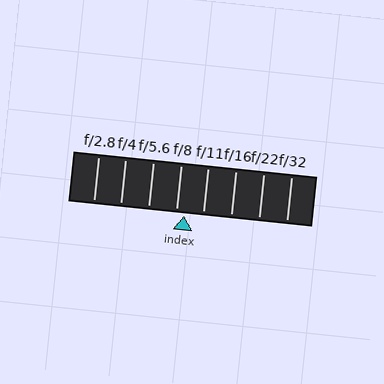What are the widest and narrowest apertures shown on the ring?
The widest aperture shown is f/2.8 and the narrowest is f/32.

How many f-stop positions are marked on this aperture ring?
There are 8 f-stop positions marked.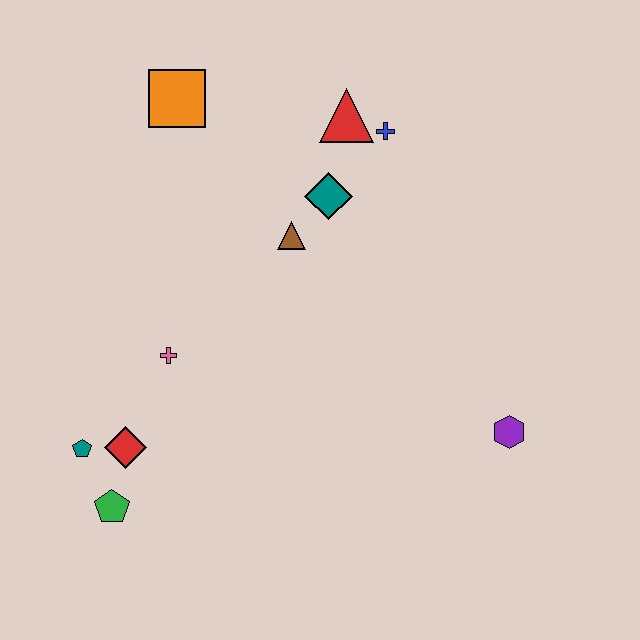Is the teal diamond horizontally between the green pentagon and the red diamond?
No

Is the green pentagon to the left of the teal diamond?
Yes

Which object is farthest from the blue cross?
The green pentagon is farthest from the blue cross.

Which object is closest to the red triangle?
The blue cross is closest to the red triangle.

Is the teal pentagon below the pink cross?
Yes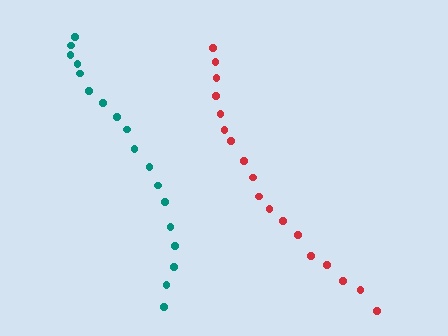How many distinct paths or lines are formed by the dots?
There are 2 distinct paths.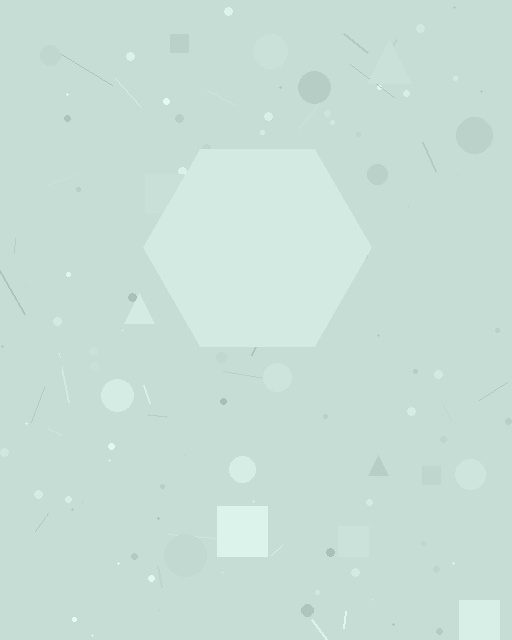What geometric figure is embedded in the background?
A hexagon is embedded in the background.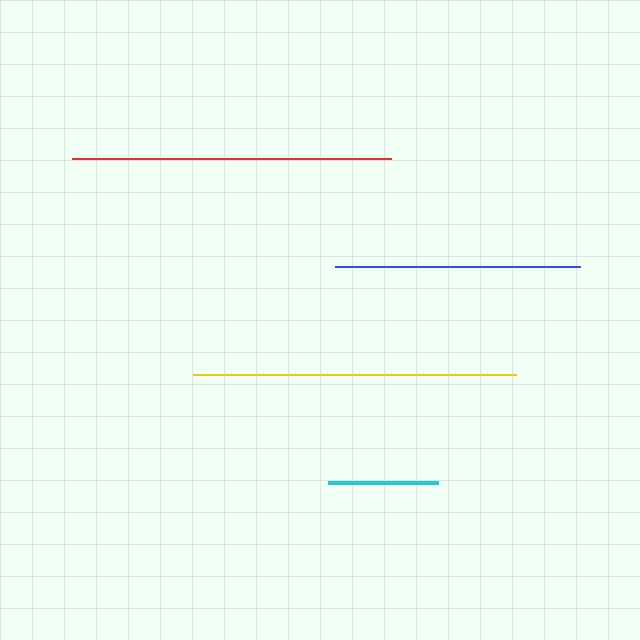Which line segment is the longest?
The yellow line is the longest at approximately 323 pixels.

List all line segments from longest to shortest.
From longest to shortest: yellow, red, blue, cyan.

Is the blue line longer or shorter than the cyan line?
The blue line is longer than the cyan line.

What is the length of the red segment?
The red segment is approximately 319 pixels long.